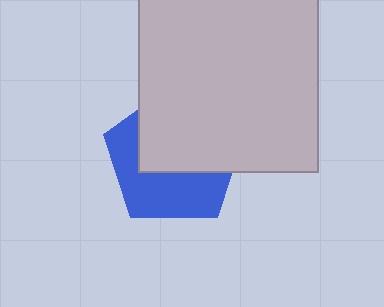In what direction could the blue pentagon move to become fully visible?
The blue pentagon could move down. That would shift it out from behind the light gray square entirely.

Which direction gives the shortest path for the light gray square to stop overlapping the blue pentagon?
Moving up gives the shortest separation.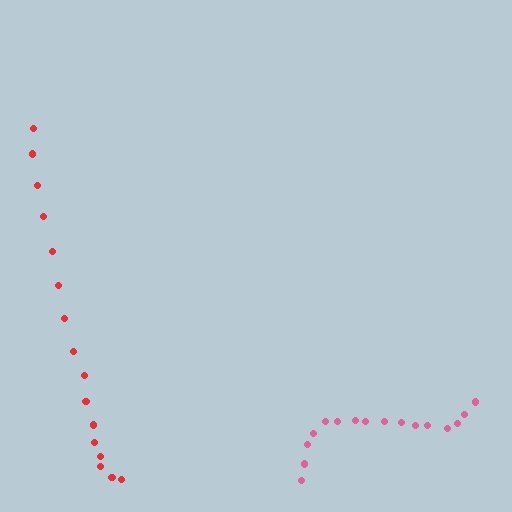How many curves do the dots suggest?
There are 2 distinct paths.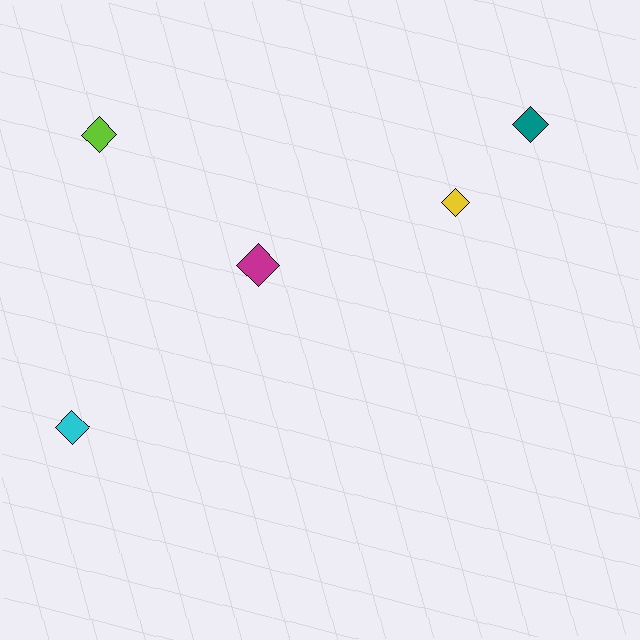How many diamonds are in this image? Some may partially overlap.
There are 5 diamonds.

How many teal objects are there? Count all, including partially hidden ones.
There is 1 teal object.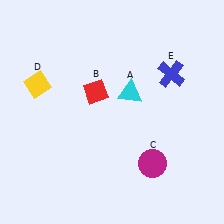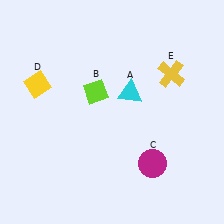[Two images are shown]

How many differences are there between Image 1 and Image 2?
There are 2 differences between the two images.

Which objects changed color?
B changed from red to lime. E changed from blue to yellow.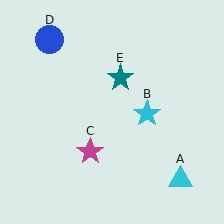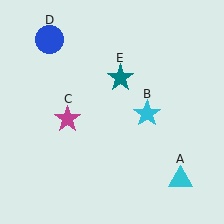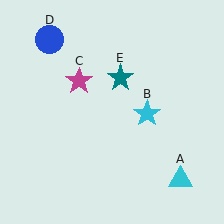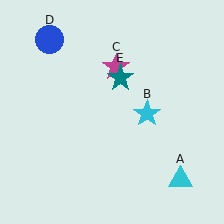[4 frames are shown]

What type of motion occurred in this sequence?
The magenta star (object C) rotated clockwise around the center of the scene.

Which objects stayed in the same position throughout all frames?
Cyan triangle (object A) and cyan star (object B) and blue circle (object D) and teal star (object E) remained stationary.